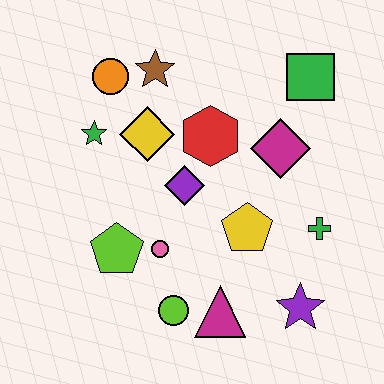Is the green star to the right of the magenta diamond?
No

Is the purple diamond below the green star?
Yes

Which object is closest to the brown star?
The orange circle is closest to the brown star.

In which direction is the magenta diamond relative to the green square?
The magenta diamond is below the green square.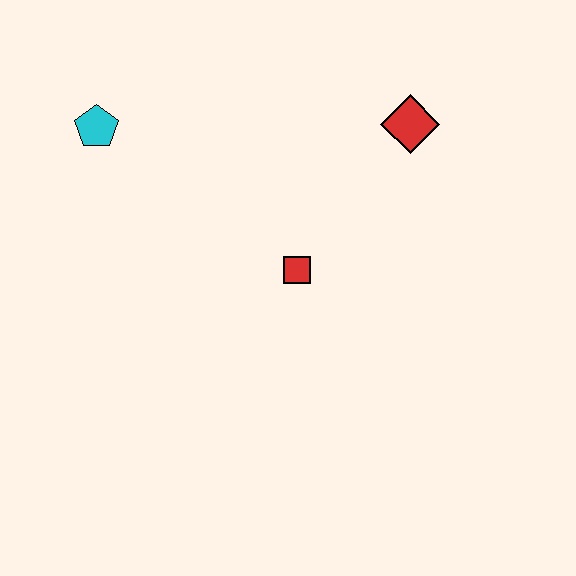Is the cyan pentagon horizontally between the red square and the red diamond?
No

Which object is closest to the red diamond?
The red square is closest to the red diamond.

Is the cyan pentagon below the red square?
No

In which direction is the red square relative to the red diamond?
The red square is below the red diamond.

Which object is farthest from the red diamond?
The cyan pentagon is farthest from the red diamond.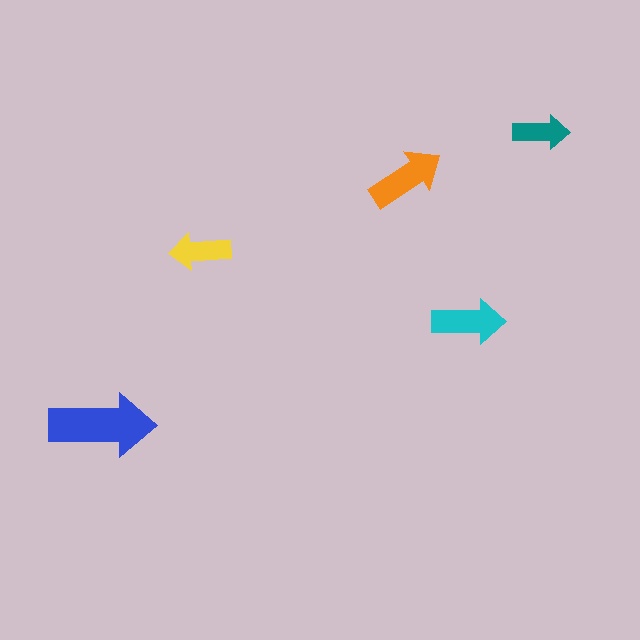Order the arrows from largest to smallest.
the blue one, the orange one, the cyan one, the yellow one, the teal one.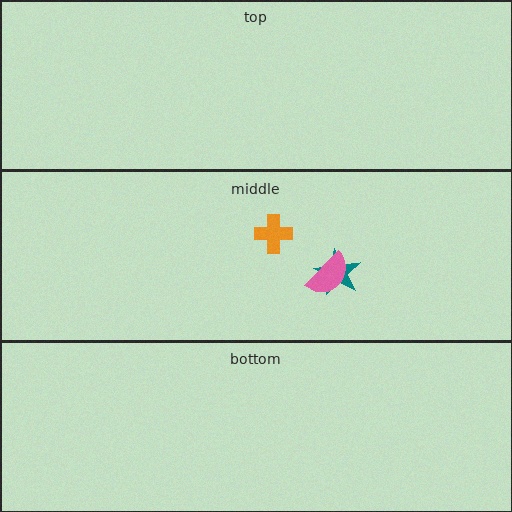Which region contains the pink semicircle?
The middle region.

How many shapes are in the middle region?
3.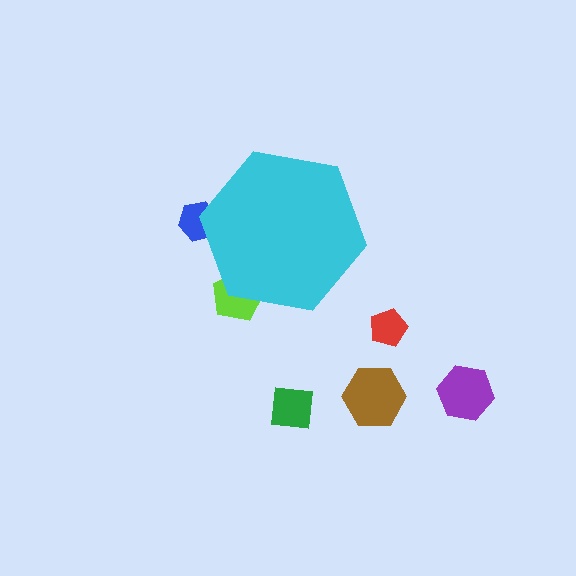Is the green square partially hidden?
No, the green square is fully visible.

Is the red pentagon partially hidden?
No, the red pentagon is fully visible.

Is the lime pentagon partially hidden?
Yes, the lime pentagon is partially hidden behind the cyan hexagon.